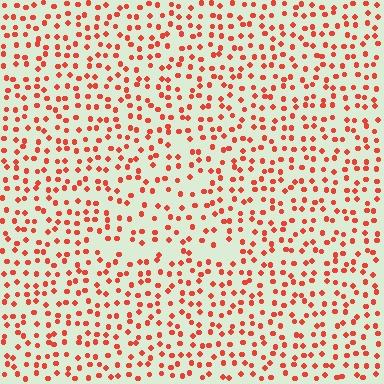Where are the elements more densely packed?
The elements are more densely packed outside the triangle boundary.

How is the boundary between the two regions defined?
The boundary is defined by a change in element density (approximately 1.5x ratio). All elements are the same color, size, and shape.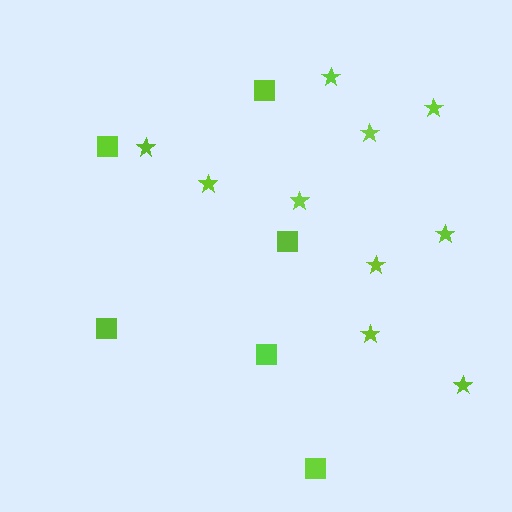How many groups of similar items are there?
There are 2 groups: one group of stars (10) and one group of squares (6).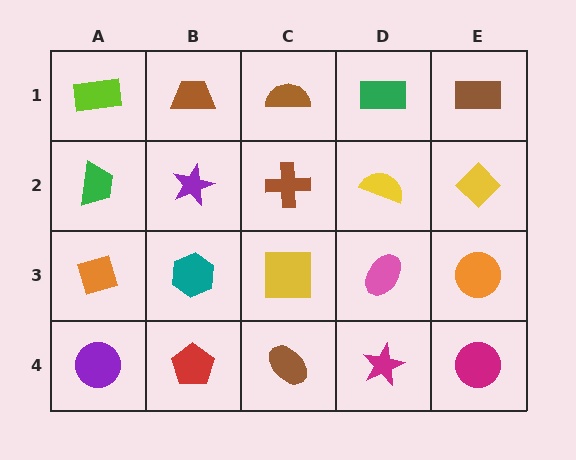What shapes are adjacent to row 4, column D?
A pink ellipse (row 3, column D), a brown ellipse (row 4, column C), a magenta circle (row 4, column E).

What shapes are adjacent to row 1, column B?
A purple star (row 2, column B), a lime rectangle (row 1, column A), a brown semicircle (row 1, column C).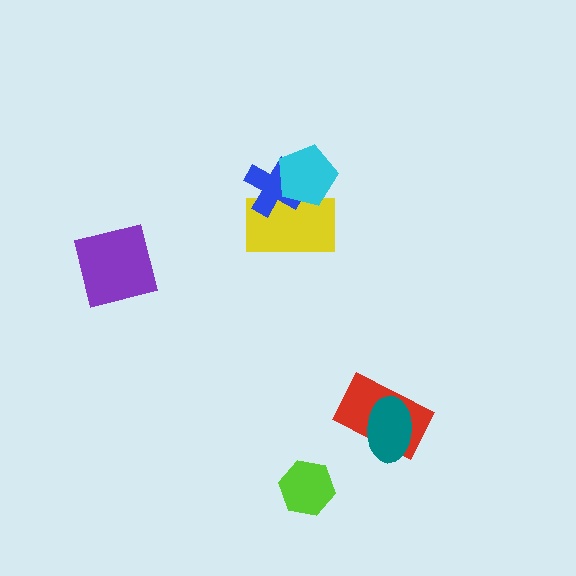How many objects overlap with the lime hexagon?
0 objects overlap with the lime hexagon.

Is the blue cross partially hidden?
Yes, it is partially covered by another shape.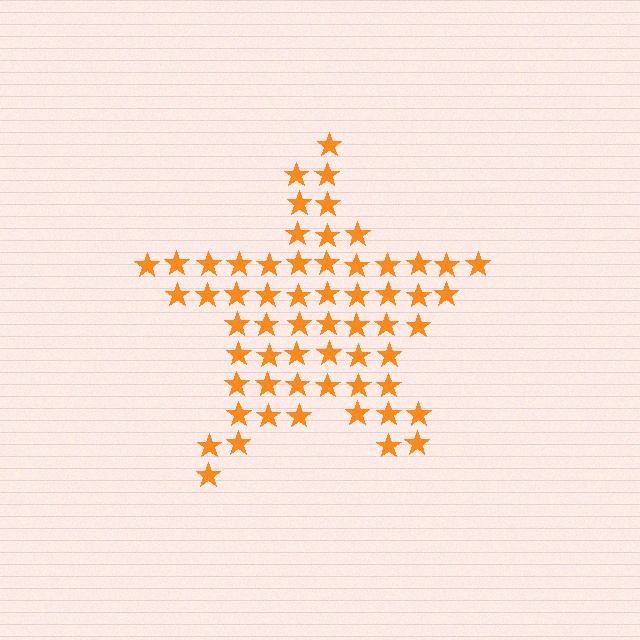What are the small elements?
The small elements are stars.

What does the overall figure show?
The overall figure shows a star.